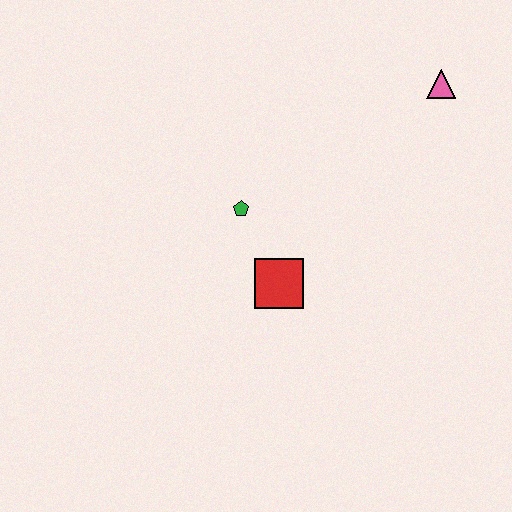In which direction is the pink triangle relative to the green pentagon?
The pink triangle is to the right of the green pentagon.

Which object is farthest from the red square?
The pink triangle is farthest from the red square.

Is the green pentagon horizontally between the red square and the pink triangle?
No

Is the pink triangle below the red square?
No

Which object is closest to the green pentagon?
The red square is closest to the green pentagon.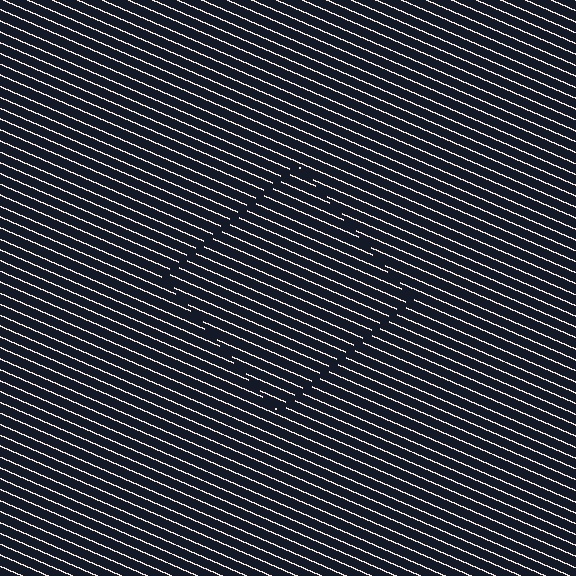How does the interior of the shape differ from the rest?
The interior of the shape contains the same grating, shifted by half a period — the contour is defined by the phase discontinuity where line-ends from the inner and outer gratings abut.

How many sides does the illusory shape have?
4 sides — the line-ends trace a square.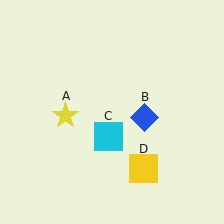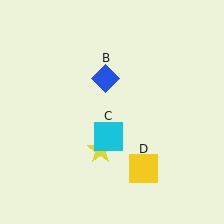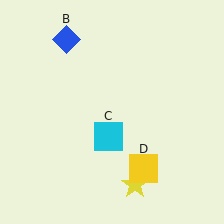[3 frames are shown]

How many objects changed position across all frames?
2 objects changed position: yellow star (object A), blue diamond (object B).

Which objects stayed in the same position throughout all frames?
Cyan square (object C) and yellow square (object D) remained stationary.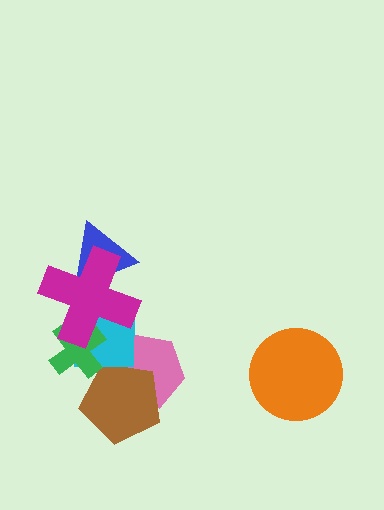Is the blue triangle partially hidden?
Yes, it is partially covered by another shape.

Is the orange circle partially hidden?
No, no other shape covers it.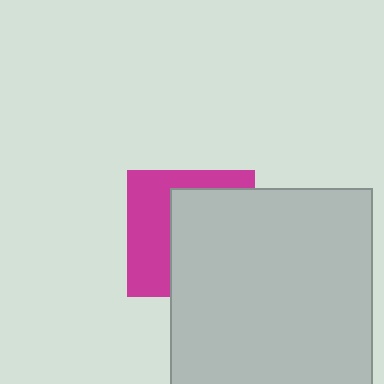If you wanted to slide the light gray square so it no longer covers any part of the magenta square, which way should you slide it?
Slide it right — that is the most direct way to separate the two shapes.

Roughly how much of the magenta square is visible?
A small part of it is visible (roughly 42%).